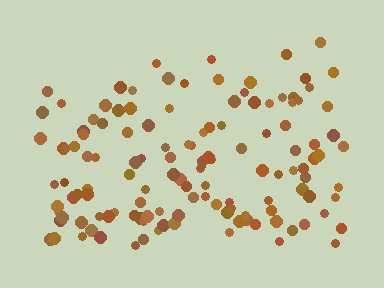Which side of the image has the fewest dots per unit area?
The top.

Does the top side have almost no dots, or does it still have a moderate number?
Still a moderate number, just noticeably fewer than the bottom.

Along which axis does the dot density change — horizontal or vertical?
Vertical.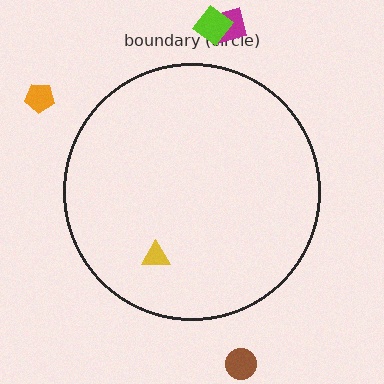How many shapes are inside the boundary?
1 inside, 4 outside.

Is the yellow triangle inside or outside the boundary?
Inside.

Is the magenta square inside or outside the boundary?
Outside.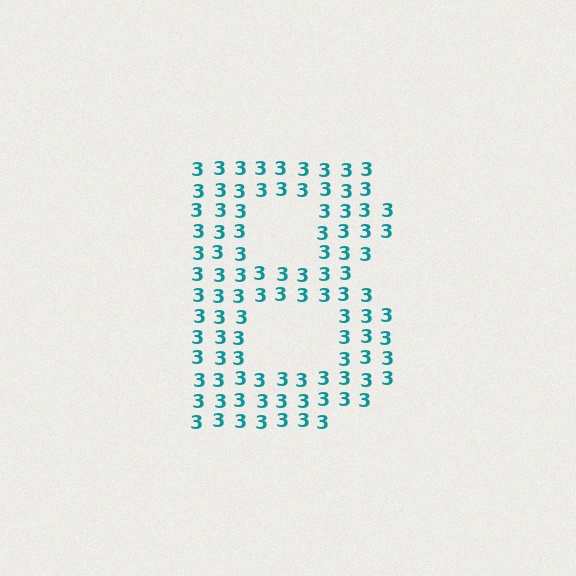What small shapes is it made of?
It is made of small digit 3's.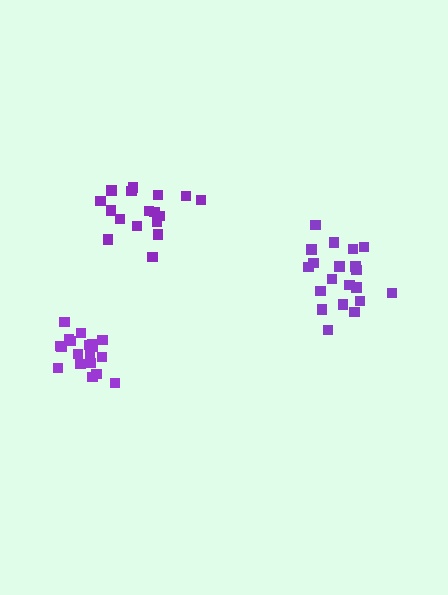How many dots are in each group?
Group 1: 17 dots, Group 2: 20 dots, Group 3: 20 dots (57 total).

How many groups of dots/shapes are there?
There are 3 groups.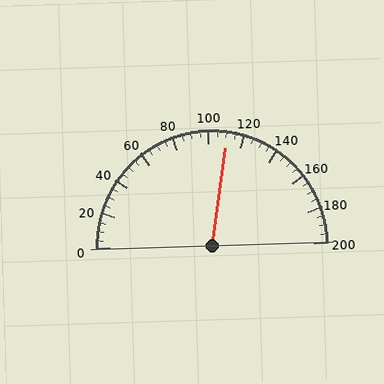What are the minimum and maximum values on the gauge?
The gauge ranges from 0 to 200.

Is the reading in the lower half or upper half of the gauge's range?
The reading is in the upper half of the range (0 to 200).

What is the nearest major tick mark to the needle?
The nearest major tick mark is 120.